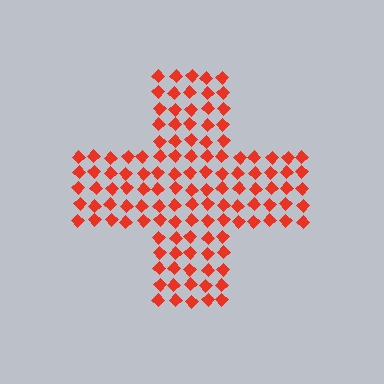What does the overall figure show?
The overall figure shows a cross.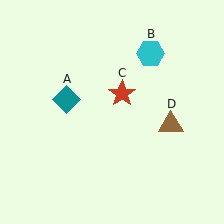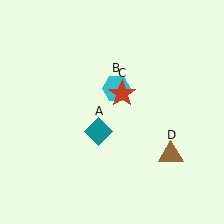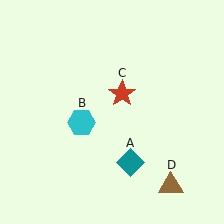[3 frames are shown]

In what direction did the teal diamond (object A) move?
The teal diamond (object A) moved down and to the right.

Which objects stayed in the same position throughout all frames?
Red star (object C) remained stationary.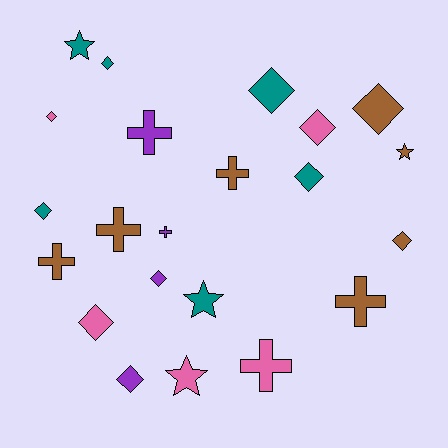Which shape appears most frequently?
Diamond, with 11 objects.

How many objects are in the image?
There are 22 objects.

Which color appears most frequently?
Brown, with 7 objects.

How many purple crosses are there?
There are 2 purple crosses.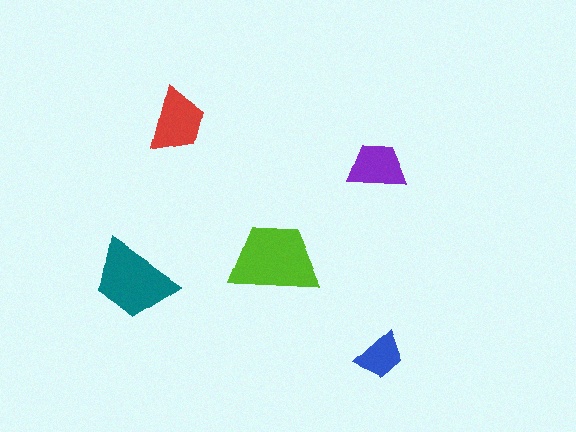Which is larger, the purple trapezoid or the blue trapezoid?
The purple one.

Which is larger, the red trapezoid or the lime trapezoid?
The lime one.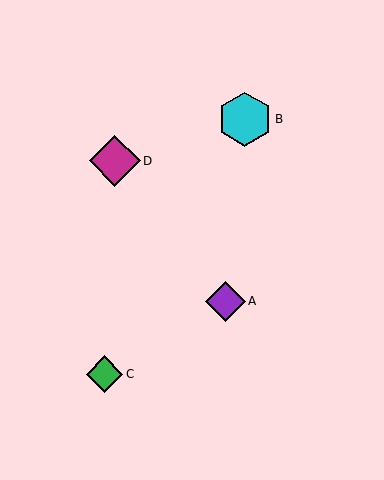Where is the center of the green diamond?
The center of the green diamond is at (104, 374).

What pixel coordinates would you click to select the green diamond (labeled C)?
Click at (104, 374) to select the green diamond C.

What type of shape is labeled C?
Shape C is a green diamond.